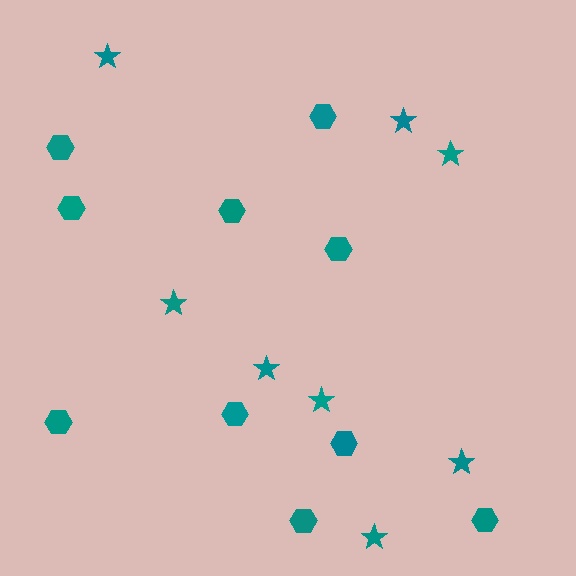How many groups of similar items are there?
There are 2 groups: one group of stars (8) and one group of hexagons (10).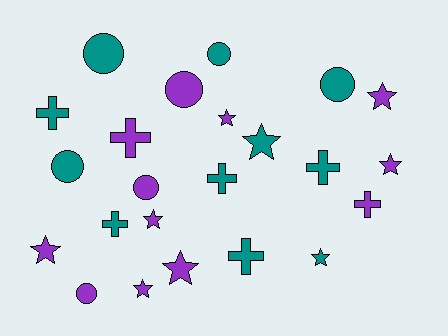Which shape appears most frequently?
Star, with 9 objects.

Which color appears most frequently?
Purple, with 12 objects.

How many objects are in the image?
There are 23 objects.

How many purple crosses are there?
There are 2 purple crosses.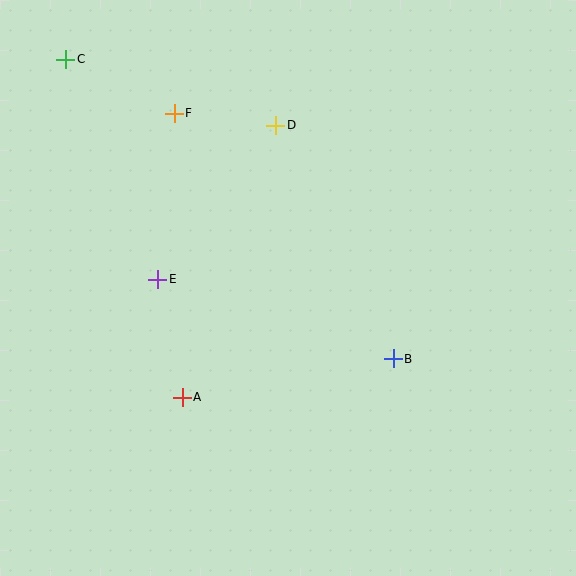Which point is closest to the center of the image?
Point B at (393, 359) is closest to the center.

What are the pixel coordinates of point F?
Point F is at (174, 113).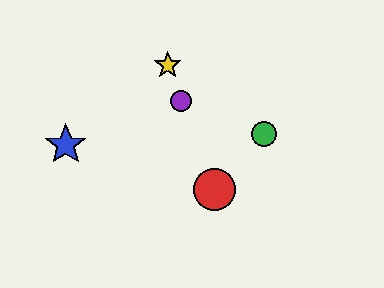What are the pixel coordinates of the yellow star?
The yellow star is at (168, 65).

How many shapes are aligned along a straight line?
3 shapes (the red circle, the yellow star, the purple circle) are aligned along a straight line.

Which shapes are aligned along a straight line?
The red circle, the yellow star, the purple circle are aligned along a straight line.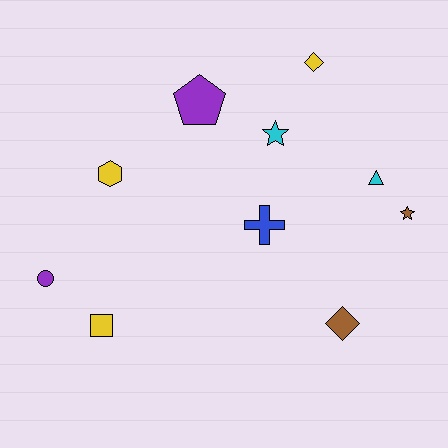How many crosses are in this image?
There is 1 cross.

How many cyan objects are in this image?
There are 2 cyan objects.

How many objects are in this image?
There are 10 objects.